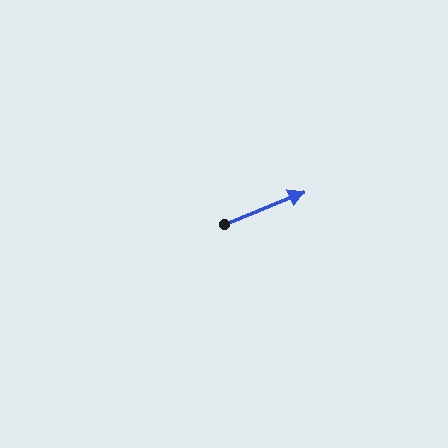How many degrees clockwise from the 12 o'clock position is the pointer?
Approximately 68 degrees.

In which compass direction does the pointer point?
East.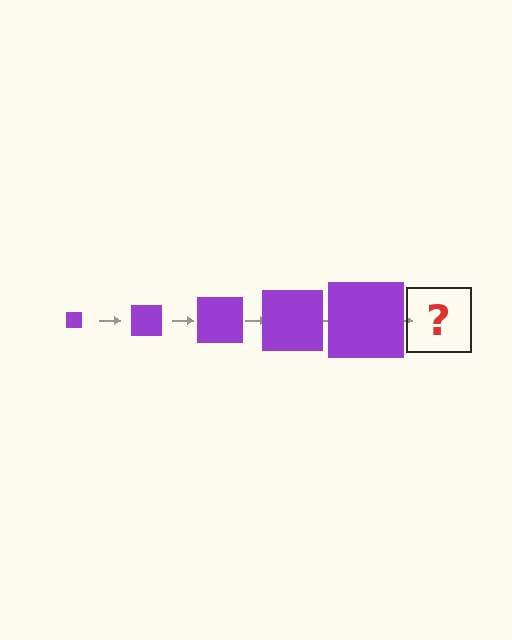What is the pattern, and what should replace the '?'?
The pattern is that the square gets progressively larger each step. The '?' should be a purple square, larger than the previous one.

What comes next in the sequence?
The next element should be a purple square, larger than the previous one.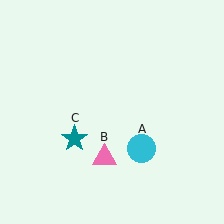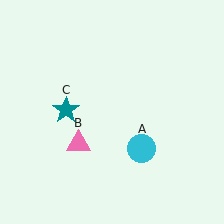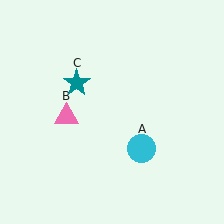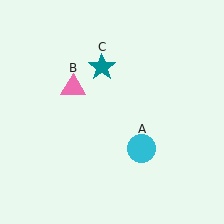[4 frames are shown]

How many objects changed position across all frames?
2 objects changed position: pink triangle (object B), teal star (object C).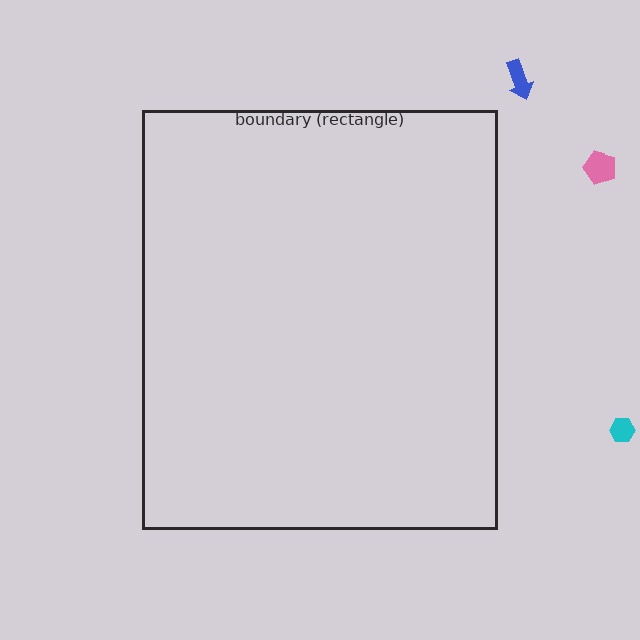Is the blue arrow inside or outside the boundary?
Outside.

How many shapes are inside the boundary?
0 inside, 3 outside.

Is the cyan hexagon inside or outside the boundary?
Outside.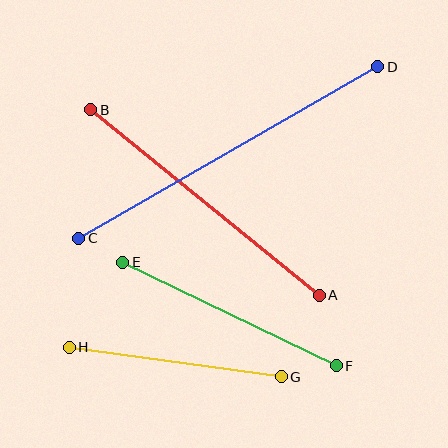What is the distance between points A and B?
The distance is approximately 295 pixels.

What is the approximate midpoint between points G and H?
The midpoint is at approximately (175, 362) pixels.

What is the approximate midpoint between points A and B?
The midpoint is at approximately (205, 203) pixels.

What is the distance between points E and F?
The distance is approximately 237 pixels.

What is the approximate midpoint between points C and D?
The midpoint is at approximately (228, 152) pixels.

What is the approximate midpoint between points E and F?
The midpoint is at approximately (229, 314) pixels.